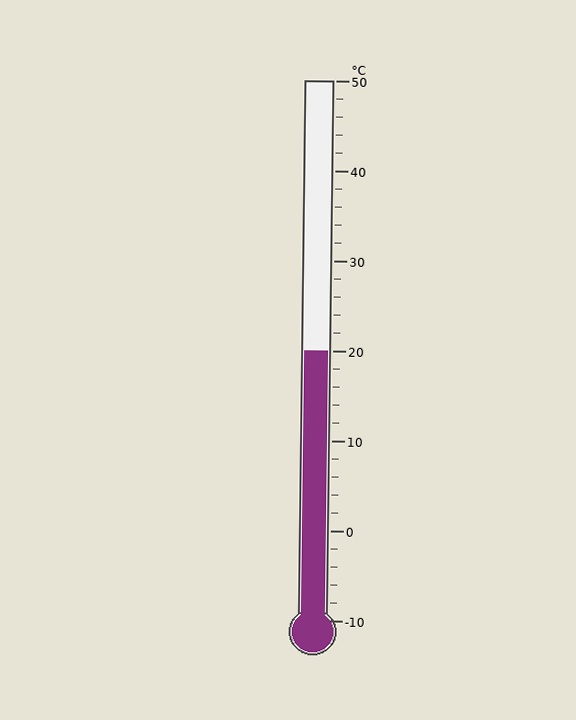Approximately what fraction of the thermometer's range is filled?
The thermometer is filled to approximately 50% of its range.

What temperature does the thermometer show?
The thermometer shows approximately 20°C.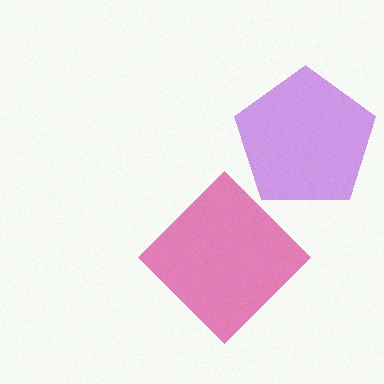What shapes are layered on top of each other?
The layered shapes are: a magenta diamond, a purple pentagon.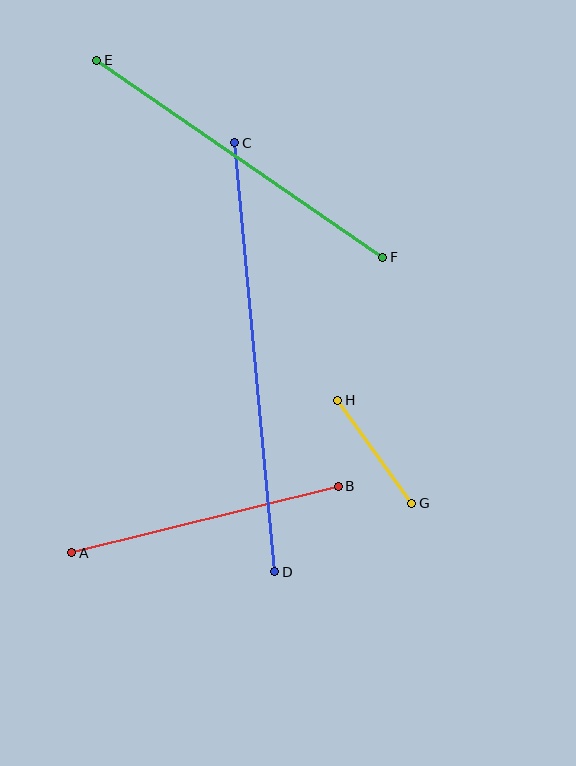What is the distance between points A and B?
The distance is approximately 275 pixels.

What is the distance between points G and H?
The distance is approximately 127 pixels.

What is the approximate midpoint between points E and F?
The midpoint is at approximately (240, 159) pixels.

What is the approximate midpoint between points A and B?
The midpoint is at approximately (205, 520) pixels.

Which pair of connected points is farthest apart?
Points C and D are farthest apart.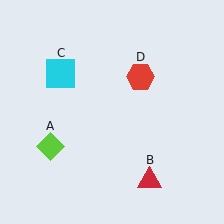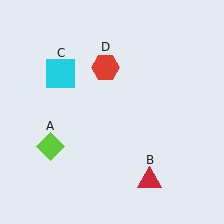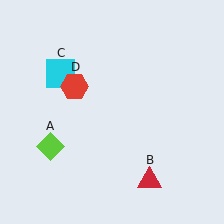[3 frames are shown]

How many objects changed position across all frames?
1 object changed position: red hexagon (object D).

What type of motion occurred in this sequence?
The red hexagon (object D) rotated counterclockwise around the center of the scene.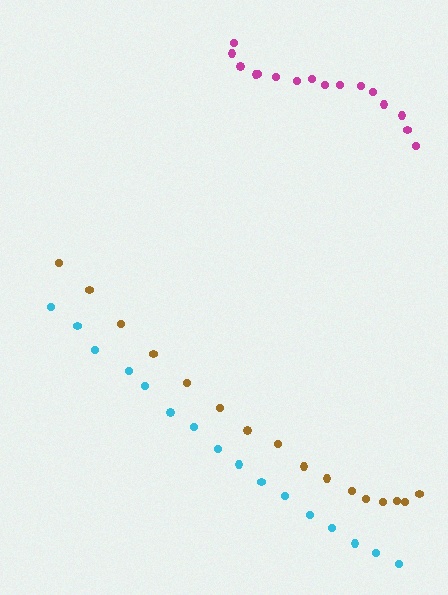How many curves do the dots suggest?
There are 3 distinct paths.